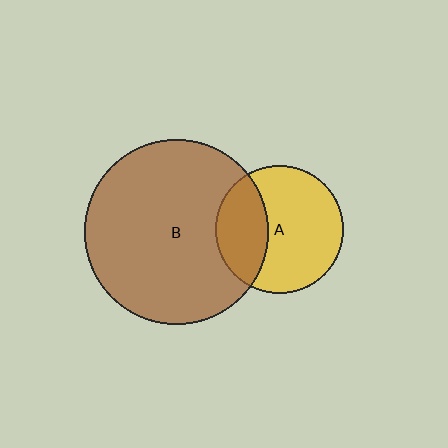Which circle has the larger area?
Circle B (brown).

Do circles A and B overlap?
Yes.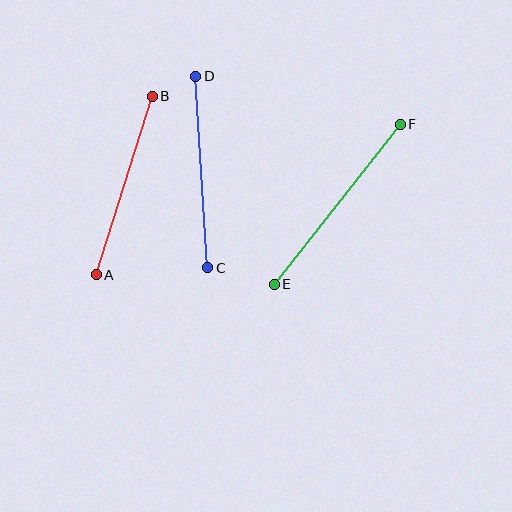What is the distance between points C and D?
The distance is approximately 192 pixels.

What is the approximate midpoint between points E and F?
The midpoint is at approximately (337, 204) pixels.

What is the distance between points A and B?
The distance is approximately 187 pixels.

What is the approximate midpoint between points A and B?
The midpoint is at approximately (124, 186) pixels.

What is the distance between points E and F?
The distance is approximately 204 pixels.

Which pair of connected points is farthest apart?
Points E and F are farthest apart.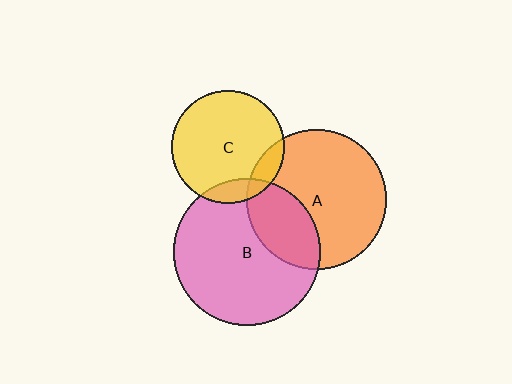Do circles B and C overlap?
Yes.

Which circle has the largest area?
Circle B (pink).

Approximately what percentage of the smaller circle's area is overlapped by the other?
Approximately 10%.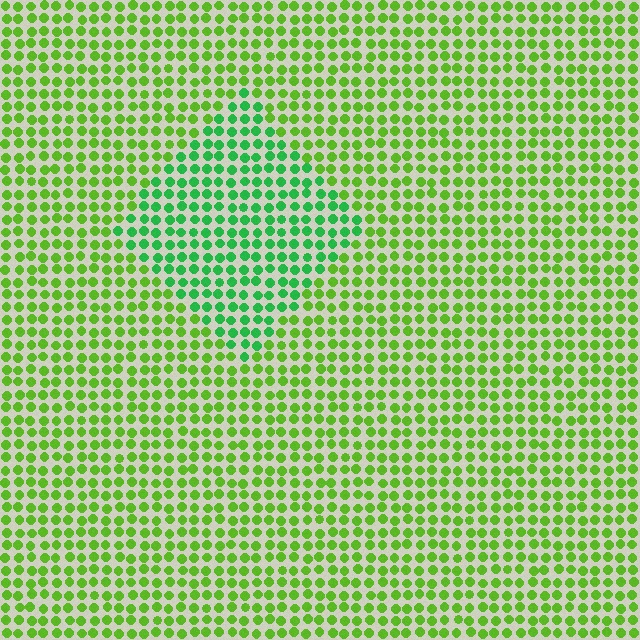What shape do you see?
I see a diamond.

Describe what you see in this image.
The image is filled with small lime elements in a uniform arrangement. A diamond-shaped region is visible where the elements are tinted to a slightly different hue, forming a subtle color boundary.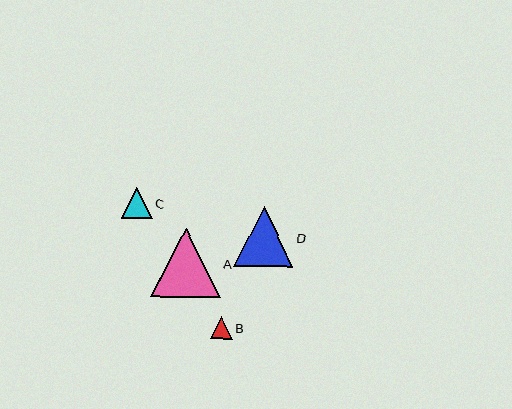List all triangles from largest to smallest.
From largest to smallest: A, D, C, B.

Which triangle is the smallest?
Triangle B is the smallest with a size of approximately 22 pixels.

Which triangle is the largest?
Triangle A is the largest with a size of approximately 70 pixels.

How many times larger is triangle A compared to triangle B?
Triangle A is approximately 3.2 times the size of triangle B.